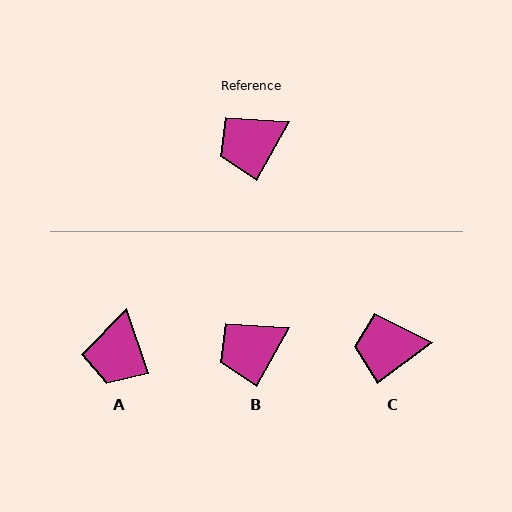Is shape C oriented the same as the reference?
No, it is off by about 24 degrees.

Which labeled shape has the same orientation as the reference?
B.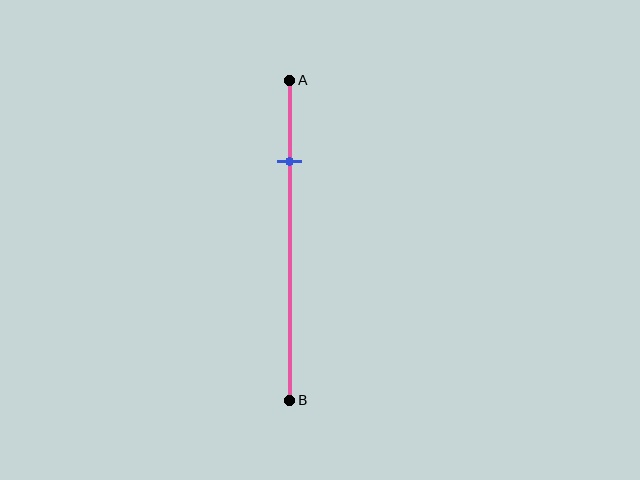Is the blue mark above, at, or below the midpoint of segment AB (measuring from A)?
The blue mark is above the midpoint of segment AB.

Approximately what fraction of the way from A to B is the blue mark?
The blue mark is approximately 25% of the way from A to B.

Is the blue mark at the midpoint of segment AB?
No, the mark is at about 25% from A, not at the 50% midpoint.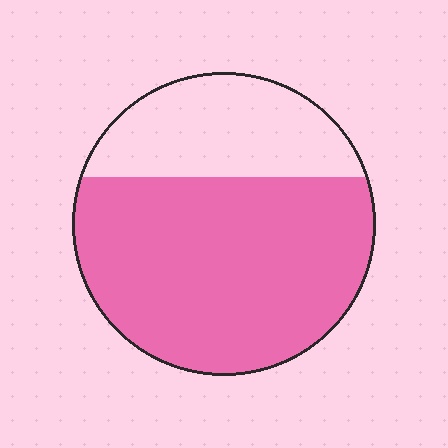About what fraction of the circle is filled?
About two thirds (2/3).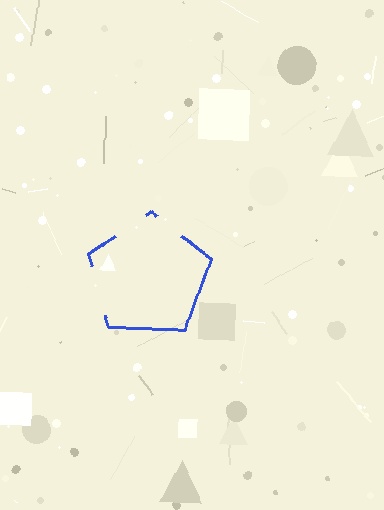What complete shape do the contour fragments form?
The contour fragments form a pentagon.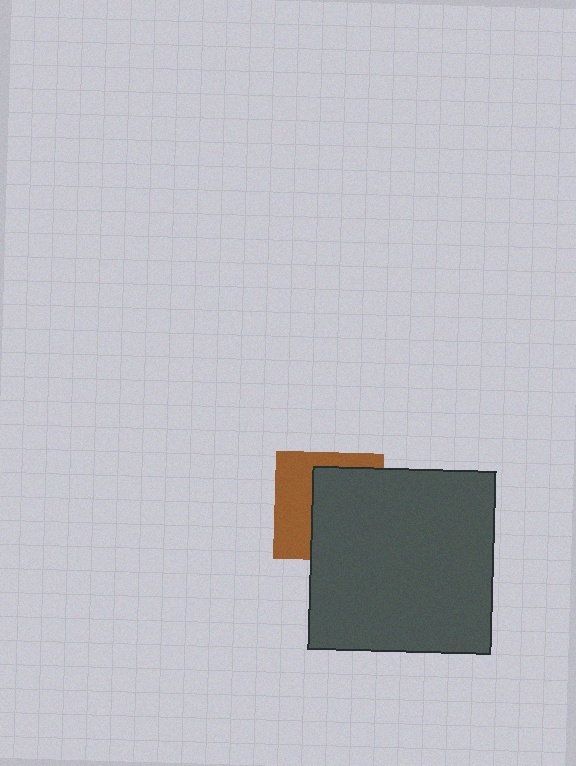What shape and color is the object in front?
The object in front is a dark gray square.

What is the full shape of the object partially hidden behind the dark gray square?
The partially hidden object is a brown square.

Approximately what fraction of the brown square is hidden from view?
Roughly 56% of the brown square is hidden behind the dark gray square.